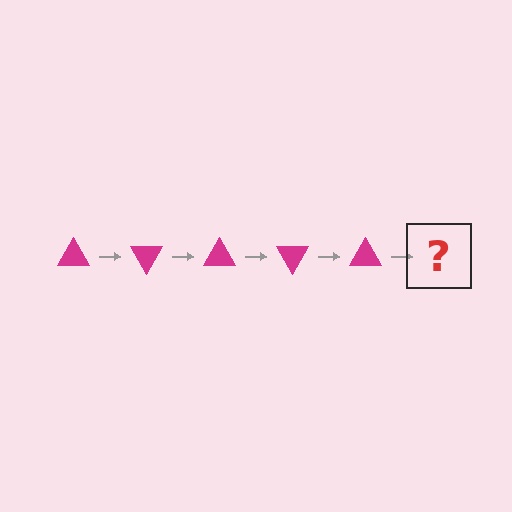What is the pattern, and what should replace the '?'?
The pattern is that the triangle rotates 60 degrees each step. The '?' should be a magenta triangle rotated 300 degrees.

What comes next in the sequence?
The next element should be a magenta triangle rotated 300 degrees.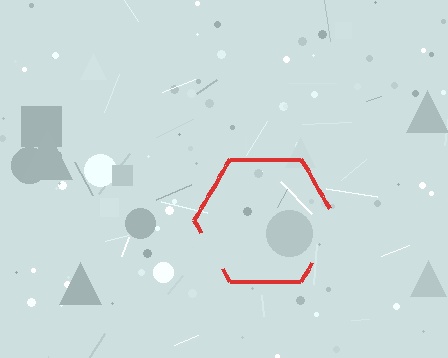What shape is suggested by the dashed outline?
The dashed outline suggests a hexagon.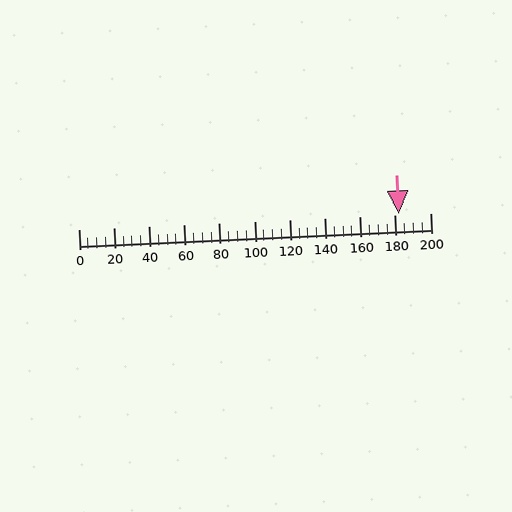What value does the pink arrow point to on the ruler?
The pink arrow points to approximately 182.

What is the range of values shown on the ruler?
The ruler shows values from 0 to 200.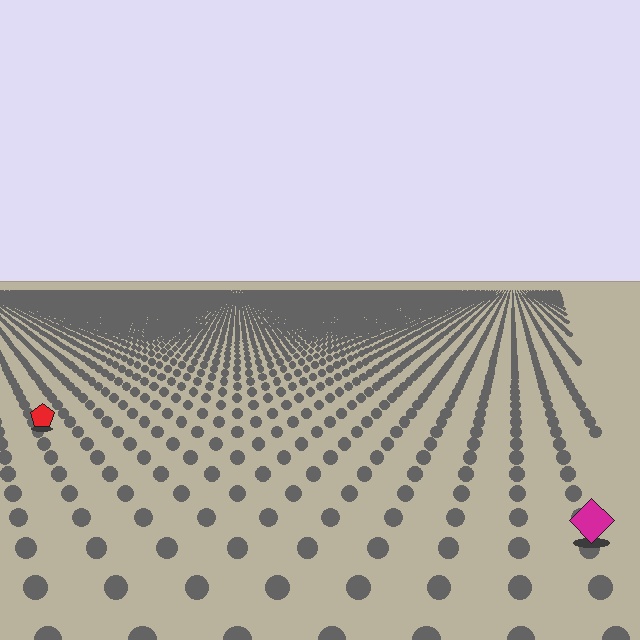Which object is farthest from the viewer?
The red pentagon is farthest from the viewer. It appears smaller and the ground texture around it is denser.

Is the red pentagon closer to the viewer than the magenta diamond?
No. The magenta diamond is closer — you can tell from the texture gradient: the ground texture is coarser near it.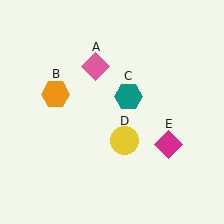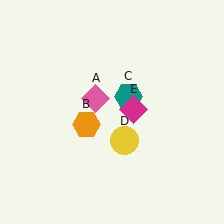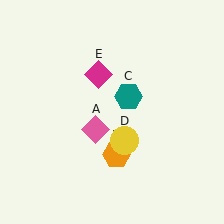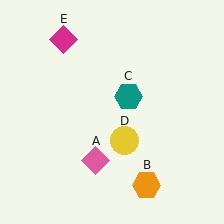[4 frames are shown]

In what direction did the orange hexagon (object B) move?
The orange hexagon (object B) moved down and to the right.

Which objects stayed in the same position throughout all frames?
Teal hexagon (object C) and yellow circle (object D) remained stationary.